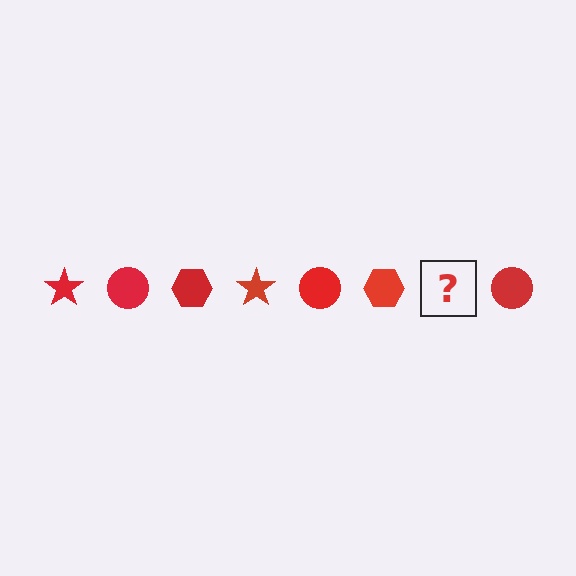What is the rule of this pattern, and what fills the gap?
The rule is that the pattern cycles through star, circle, hexagon shapes in red. The gap should be filled with a red star.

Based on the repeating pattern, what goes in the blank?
The blank should be a red star.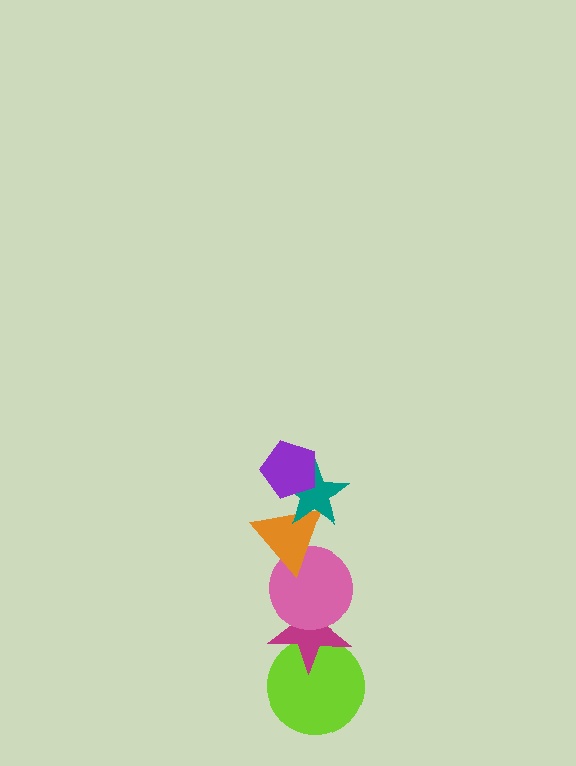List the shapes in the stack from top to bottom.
From top to bottom: the purple pentagon, the teal star, the orange triangle, the pink circle, the magenta star, the lime circle.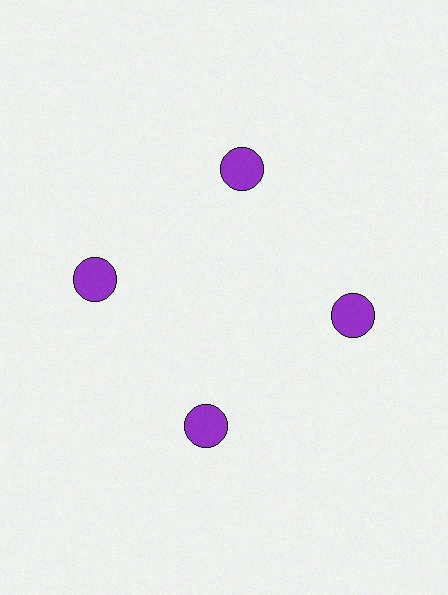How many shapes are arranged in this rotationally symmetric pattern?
There are 4 shapes, arranged in 4 groups of 1.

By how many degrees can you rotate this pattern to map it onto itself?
The pattern maps onto itself every 90 degrees of rotation.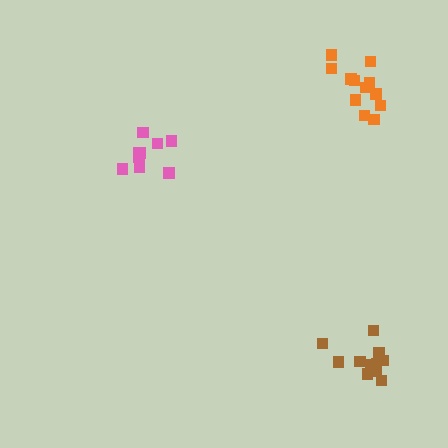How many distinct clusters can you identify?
There are 3 distinct clusters.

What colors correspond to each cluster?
The clusters are colored: orange, brown, pink.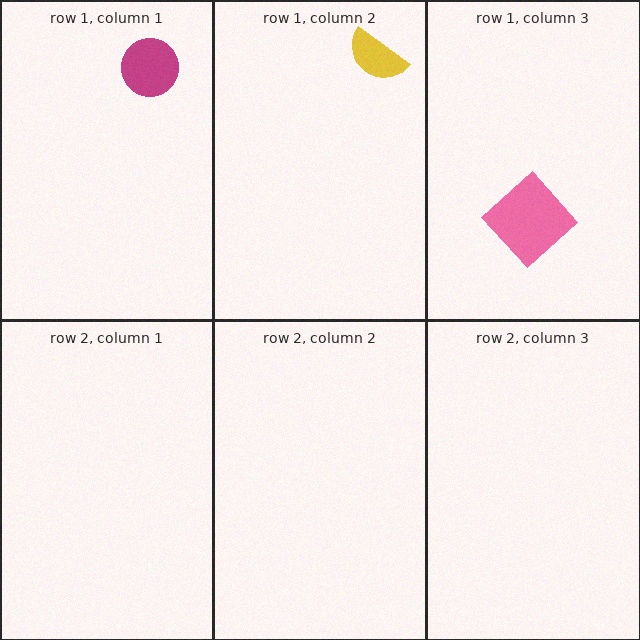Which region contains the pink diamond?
The row 1, column 3 region.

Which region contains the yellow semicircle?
The row 1, column 2 region.